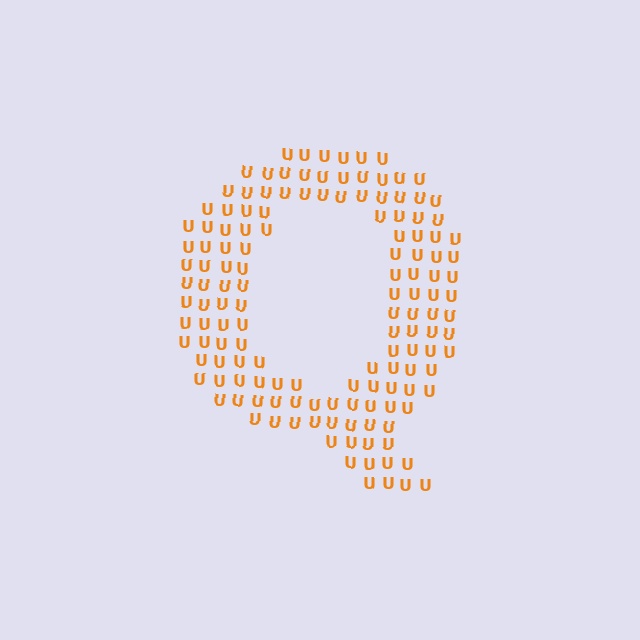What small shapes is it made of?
It is made of small letter U's.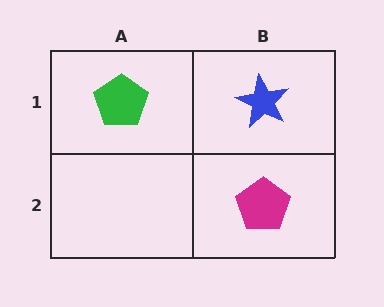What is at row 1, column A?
A green pentagon.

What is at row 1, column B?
A blue star.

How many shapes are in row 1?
2 shapes.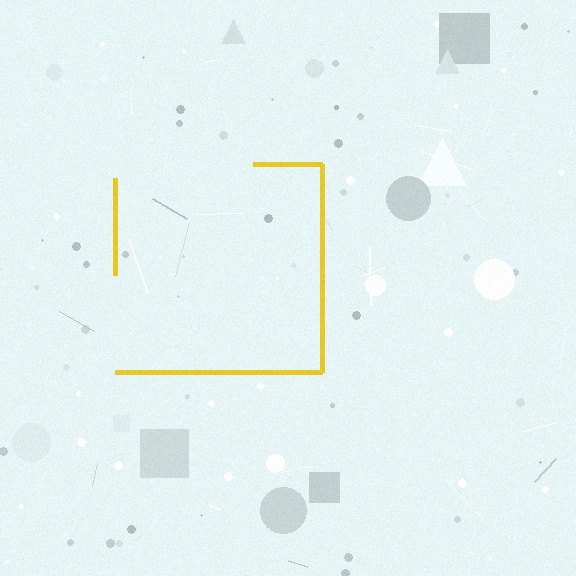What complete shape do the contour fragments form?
The contour fragments form a square.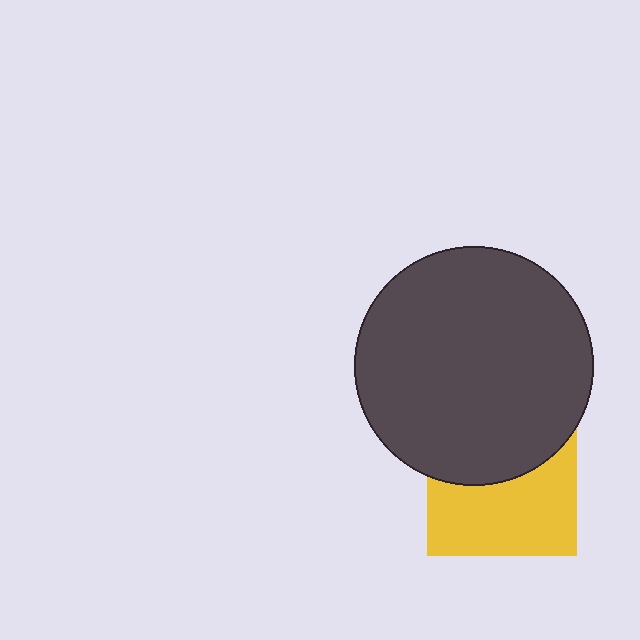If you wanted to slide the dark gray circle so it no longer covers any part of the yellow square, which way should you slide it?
Slide it up — that is the most direct way to separate the two shapes.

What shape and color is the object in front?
The object in front is a dark gray circle.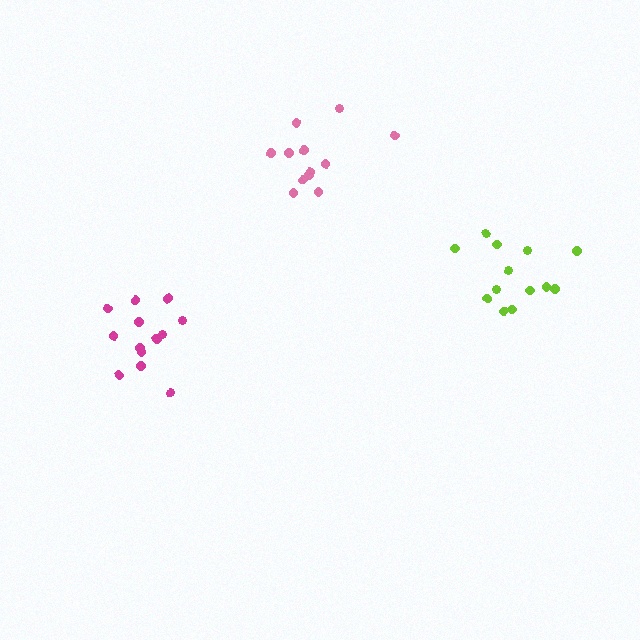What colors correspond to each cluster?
The clusters are colored: pink, magenta, lime.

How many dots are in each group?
Group 1: 12 dots, Group 2: 13 dots, Group 3: 13 dots (38 total).